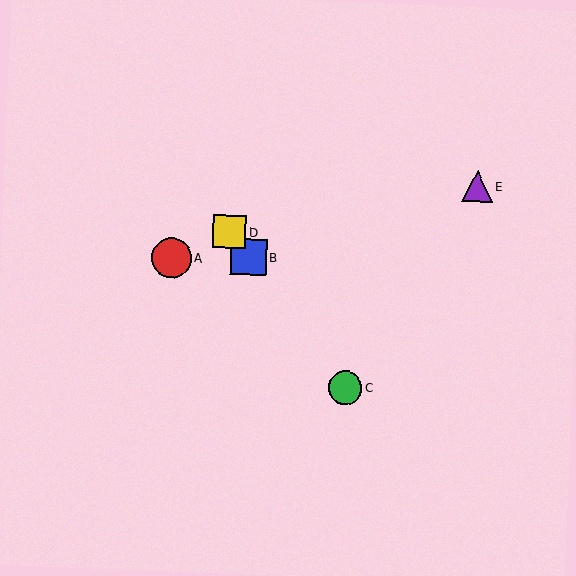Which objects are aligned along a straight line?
Objects B, C, D are aligned along a straight line.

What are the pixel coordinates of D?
Object D is at (229, 232).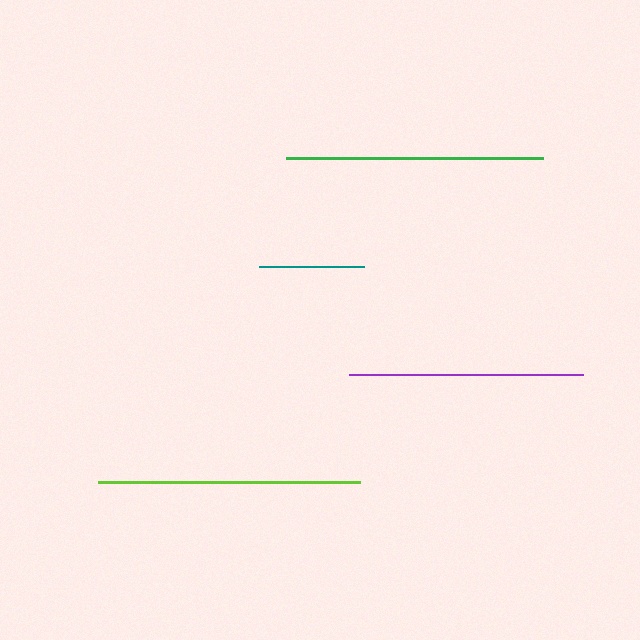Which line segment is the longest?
The lime line is the longest at approximately 261 pixels.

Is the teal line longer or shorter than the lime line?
The lime line is longer than the teal line.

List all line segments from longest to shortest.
From longest to shortest: lime, green, purple, teal.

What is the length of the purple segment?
The purple segment is approximately 234 pixels long.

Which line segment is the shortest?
The teal line is the shortest at approximately 105 pixels.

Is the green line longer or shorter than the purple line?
The green line is longer than the purple line.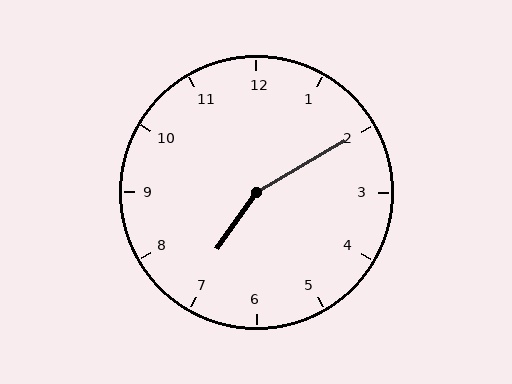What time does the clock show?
7:10.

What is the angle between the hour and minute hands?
Approximately 155 degrees.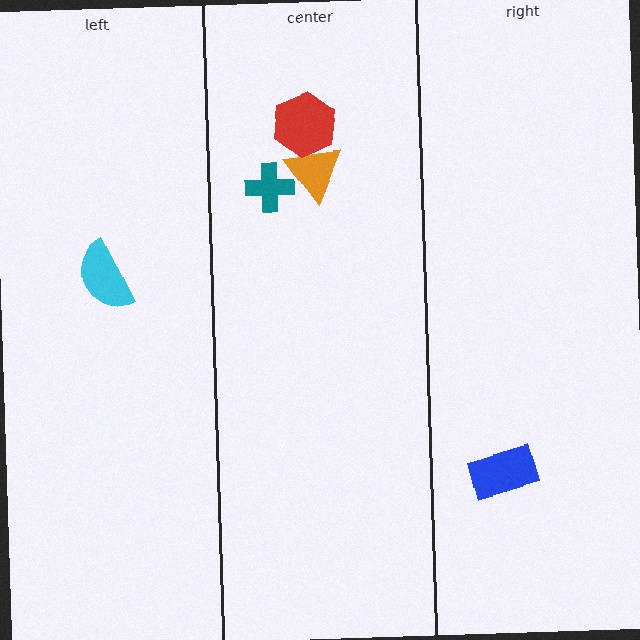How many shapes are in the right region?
1.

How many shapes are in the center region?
3.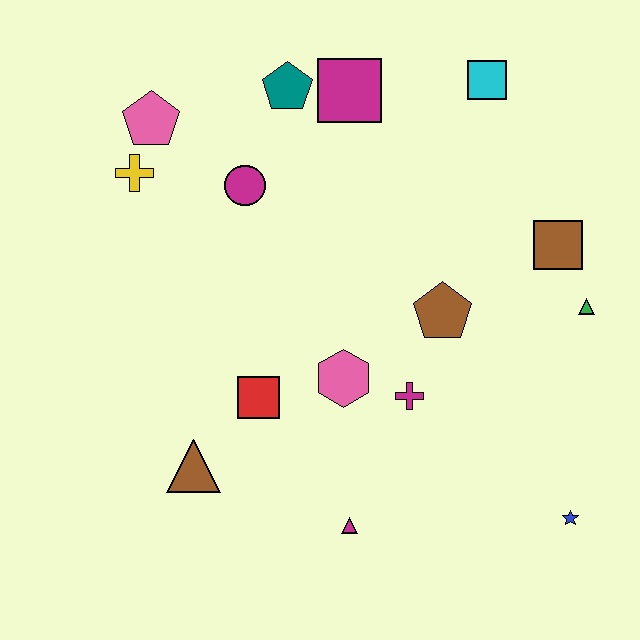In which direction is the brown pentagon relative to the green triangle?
The brown pentagon is to the left of the green triangle.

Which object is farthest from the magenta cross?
The pink pentagon is farthest from the magenta cross.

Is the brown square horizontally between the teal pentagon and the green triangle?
Yes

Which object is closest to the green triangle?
The brown square is closest to the green triangle.